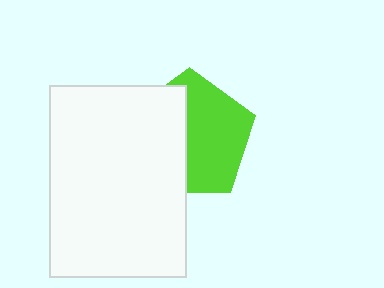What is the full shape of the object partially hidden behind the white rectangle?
The partially hidden object is a lime pentagon.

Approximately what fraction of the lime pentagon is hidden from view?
Roughly 46% of the lime pentagon is hidden behind the white rectangle.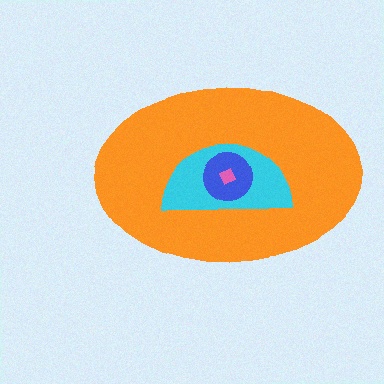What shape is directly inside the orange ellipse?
The cyan semicircle.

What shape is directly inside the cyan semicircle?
The blue circle.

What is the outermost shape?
The orange ellipse.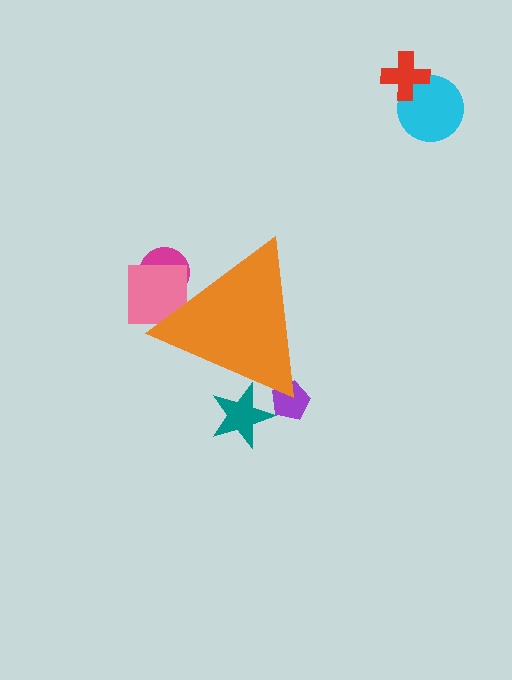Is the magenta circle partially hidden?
Yes, the magenta circle is partially hidden behind the orange triangle.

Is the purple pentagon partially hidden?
Yes, the purple pentagon is partially hidden behind the orange triangle.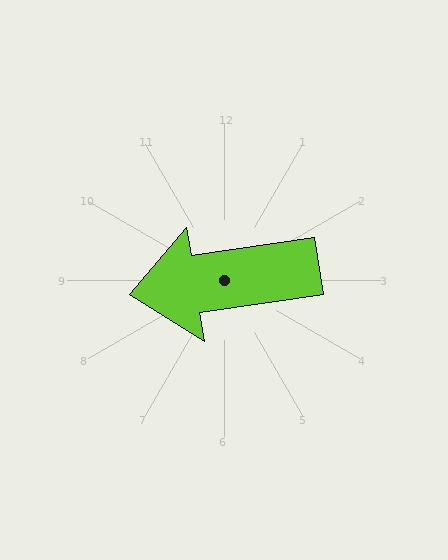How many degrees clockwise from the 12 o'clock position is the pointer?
Approximately 261 degrees.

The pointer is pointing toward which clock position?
Roughly 9 o'clock.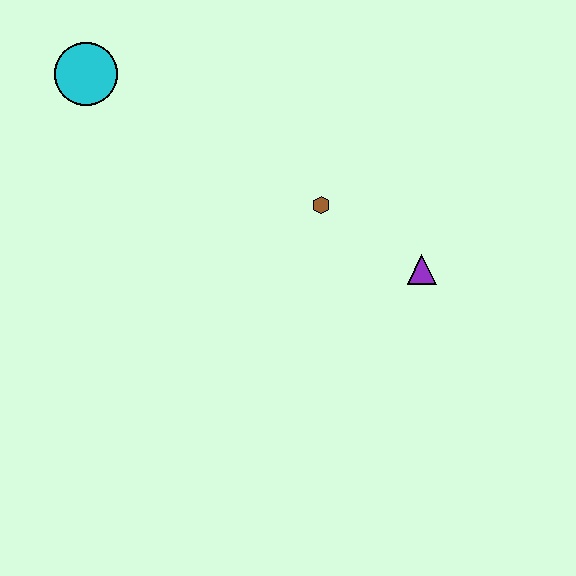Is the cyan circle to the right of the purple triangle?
No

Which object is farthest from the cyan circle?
The purple triangle is farthest from the cyan circle.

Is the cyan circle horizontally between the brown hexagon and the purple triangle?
No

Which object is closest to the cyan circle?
The brown hexagon is closest to the cyan circle.